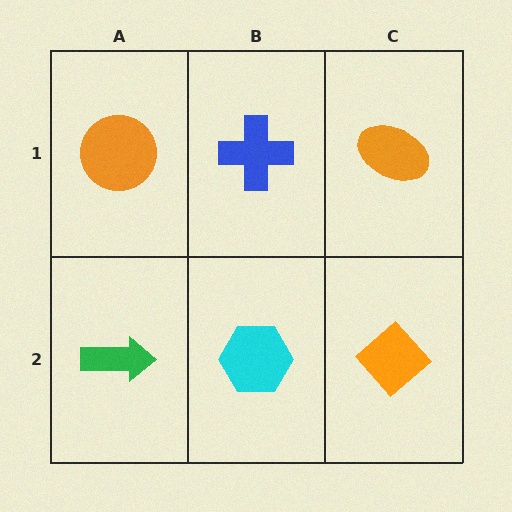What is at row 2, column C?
An orange diamond.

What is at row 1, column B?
A blue cross.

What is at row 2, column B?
A cyan hexagon.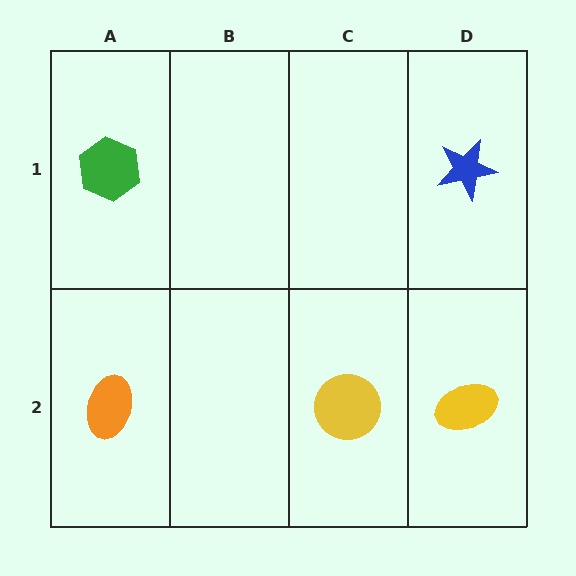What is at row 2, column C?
A yellow circle.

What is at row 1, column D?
A blue star.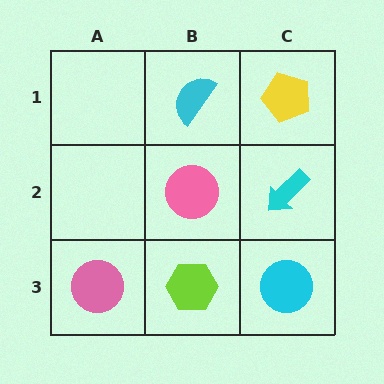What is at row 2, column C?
A cyan arrow.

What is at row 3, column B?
A lime hexagon.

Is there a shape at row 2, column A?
No, that cell is empty.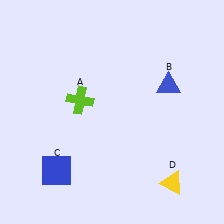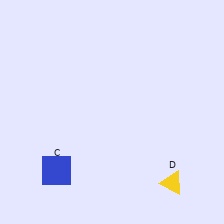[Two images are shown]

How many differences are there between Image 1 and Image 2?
There are 2 differences between the two images.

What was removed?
The blue triangle (B), the lime cross (A) were removed in Image 2.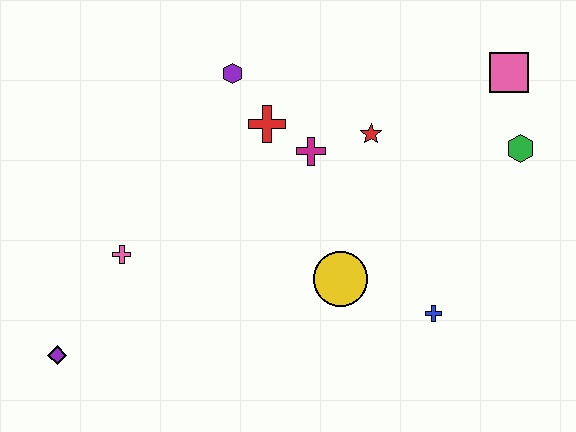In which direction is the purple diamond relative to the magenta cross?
The purple diamond is to the left of the magenta cross.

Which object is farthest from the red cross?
The purple diamond is farthest from the red cross.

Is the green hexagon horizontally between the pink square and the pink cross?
No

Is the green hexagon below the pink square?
Yes